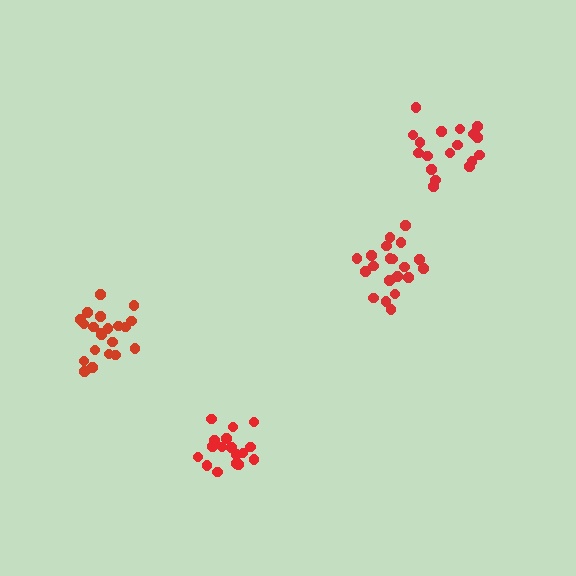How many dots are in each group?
Group 1: 20 dots, Group 2: 21 dots, Group 3: 17 dots, Group 4: 18 dots (76 total).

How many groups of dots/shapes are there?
There are 4 groups.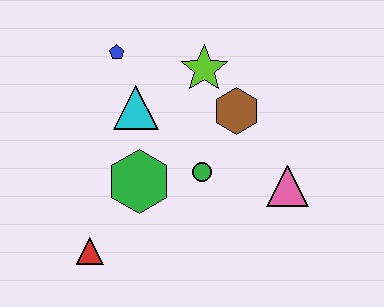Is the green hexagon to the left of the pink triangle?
Yes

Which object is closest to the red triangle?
The green hexagon is closest to the red triangle.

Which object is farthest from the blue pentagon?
The pink triangle is farthest from the blue pentagon.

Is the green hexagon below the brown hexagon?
Yes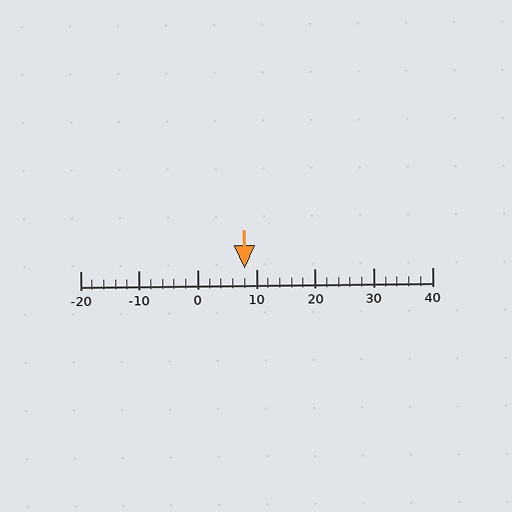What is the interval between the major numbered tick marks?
The major tick marks are spaced 10 units apart.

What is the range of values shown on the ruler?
The ruler shows values from -20 to 40.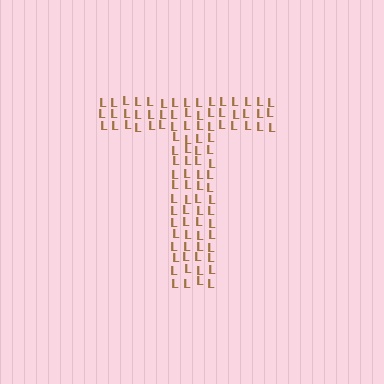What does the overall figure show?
The overall figure shows the letter T.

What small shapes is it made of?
It is made of small letter L's.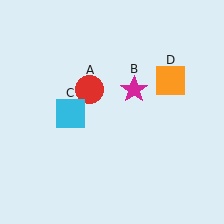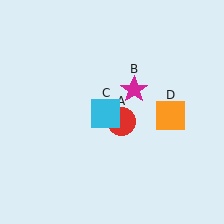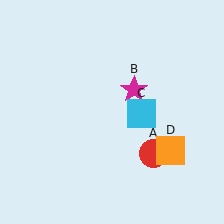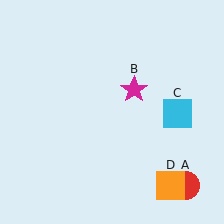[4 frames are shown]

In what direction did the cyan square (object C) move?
The cyan square (object C) moved right.